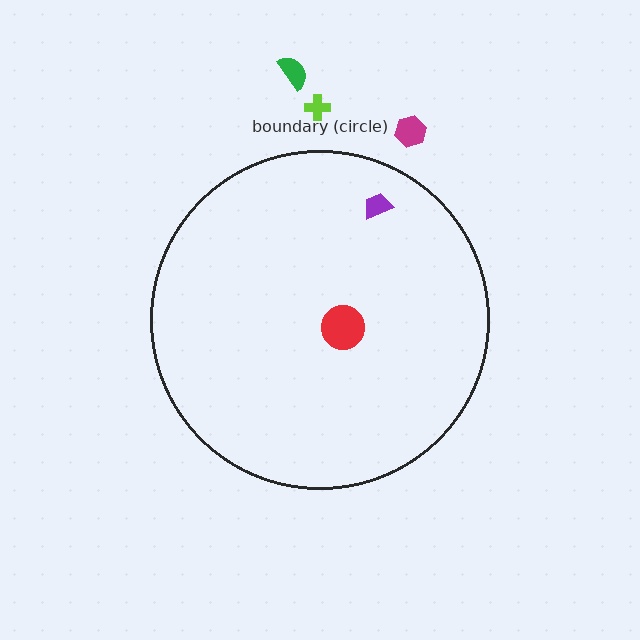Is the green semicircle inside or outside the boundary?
Outside.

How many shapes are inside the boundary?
2 inside, 3 outside.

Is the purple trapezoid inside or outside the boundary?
Inside.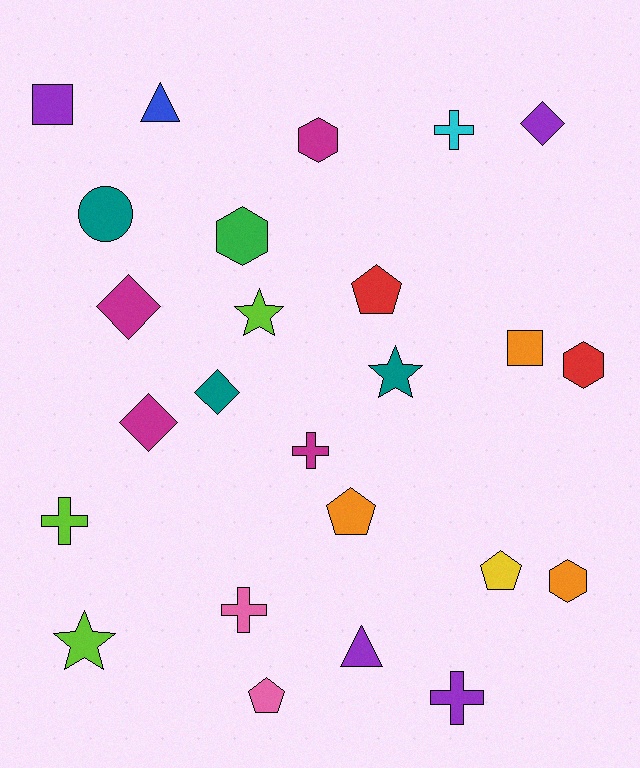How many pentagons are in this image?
There are 4 pentagons.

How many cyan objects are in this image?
There is 1 cyan object.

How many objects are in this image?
There are 25 objects.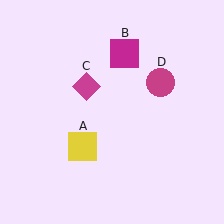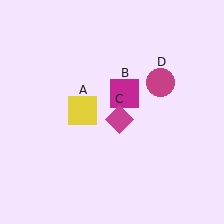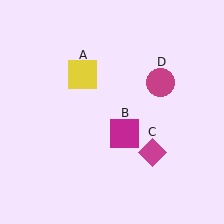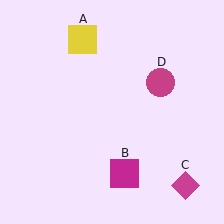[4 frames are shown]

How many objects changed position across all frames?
3 objects changed position: yellow square (object A), magenta square (object B), magenta diamond (object C).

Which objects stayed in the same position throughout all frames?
Magenta circle (object D) remained stationary.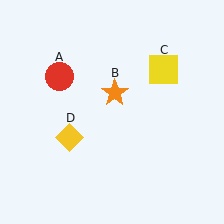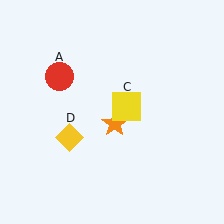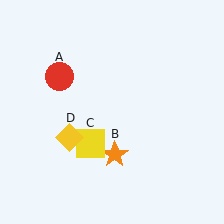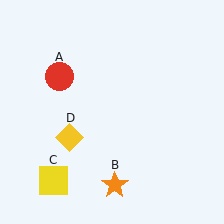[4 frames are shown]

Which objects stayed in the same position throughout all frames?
Red circle (object A) and yellow diamond (object D) remained stationary.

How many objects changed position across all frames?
2 objects changed position: orange star (object B), yellow square (object C).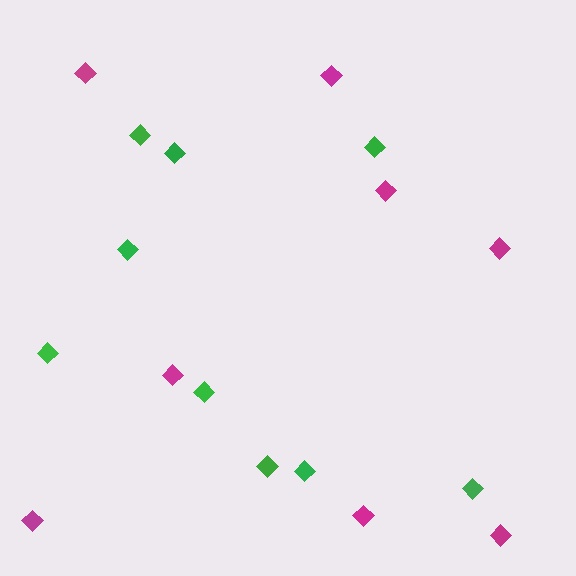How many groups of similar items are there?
There are 2 groups: one group of green diamonds (9) and one group of magenta diamonds (8).